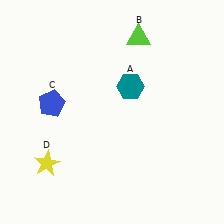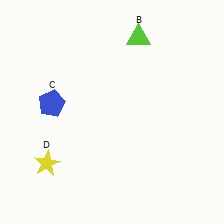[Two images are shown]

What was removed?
The teal hexagon (A) was removed in Image 2.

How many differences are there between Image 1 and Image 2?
There is 1 difference between the two images.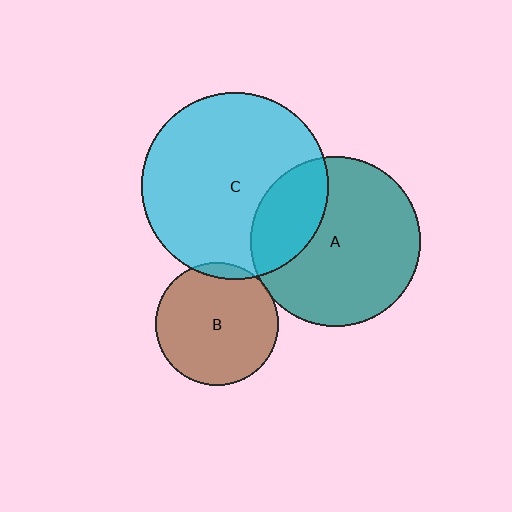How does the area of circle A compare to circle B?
Approximately 1.9 times.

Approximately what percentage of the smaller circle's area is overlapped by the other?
Approximately 5%.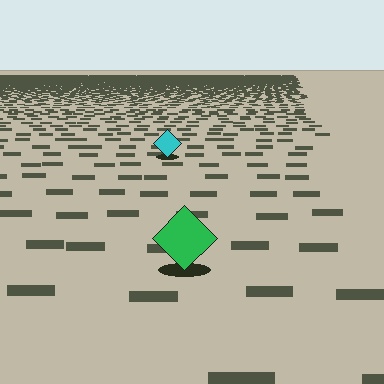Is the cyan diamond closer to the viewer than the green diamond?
No. The green diamond is closer — you can tell from the texture gradient: the ground texture is coarser near it.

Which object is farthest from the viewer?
The cyan diamond is farthest from the viewer. It appears smaller and the ground texture around it is denser.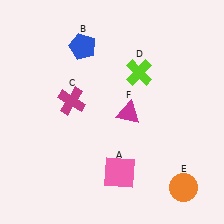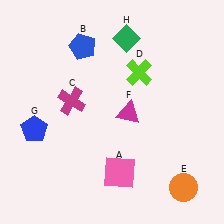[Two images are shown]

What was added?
A blue pentagon (G), a green diamond (H) were added in Image 2.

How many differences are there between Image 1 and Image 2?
There are 2 differences between the two images.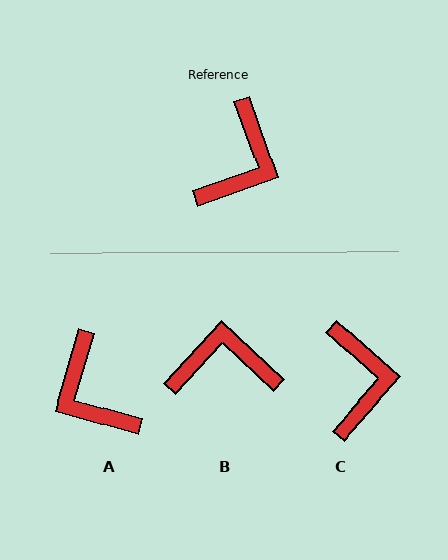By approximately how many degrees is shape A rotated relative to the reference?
Approximately 126 degrees clockwise.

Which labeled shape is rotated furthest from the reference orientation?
A, about 126 degrees away.